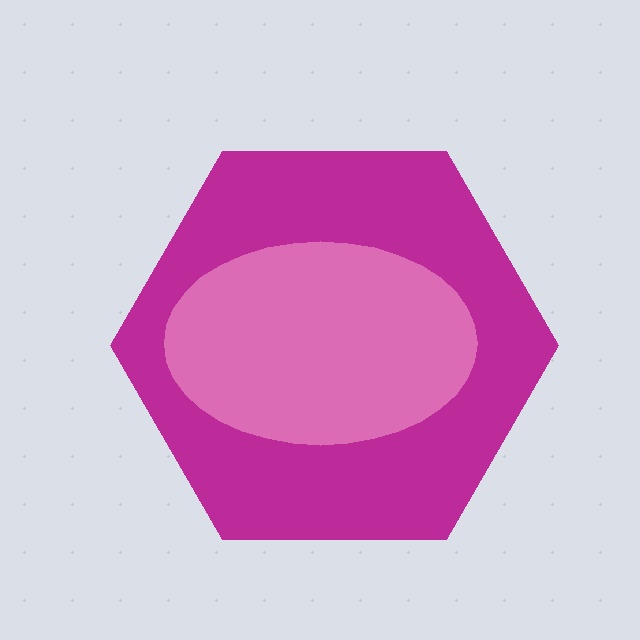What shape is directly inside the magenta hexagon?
The pink ellipse.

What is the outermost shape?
The magenta hexagon.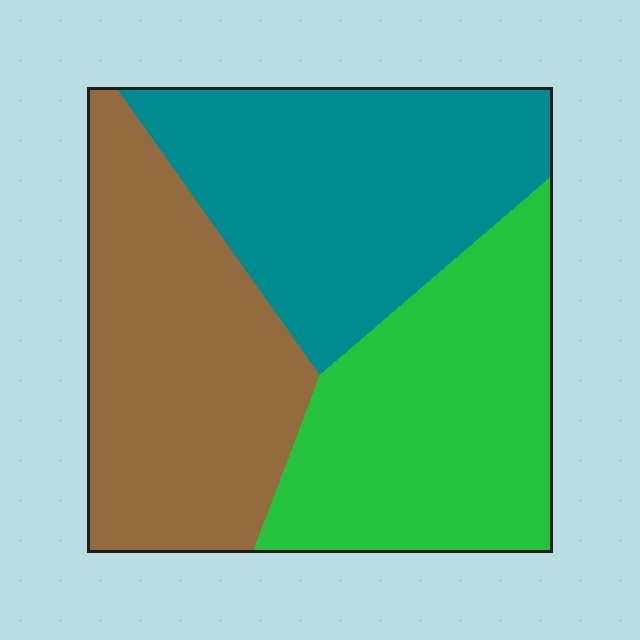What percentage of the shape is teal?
Teal covers roughly 35% of the shape.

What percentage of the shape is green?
Green covers 33% of the shape.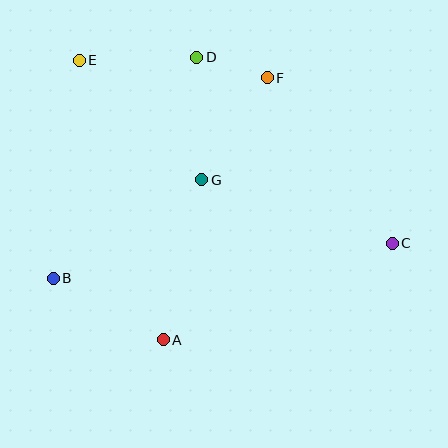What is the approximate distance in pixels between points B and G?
The distance between B and G is approximately 178 pixels.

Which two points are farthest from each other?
Points C and E are farthest from each other.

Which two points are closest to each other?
Points D and F are closest to each other.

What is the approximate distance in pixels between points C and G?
The distance between C and G is approximately 201 pixels.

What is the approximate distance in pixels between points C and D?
The distance between C and D is approximately 270 pixels.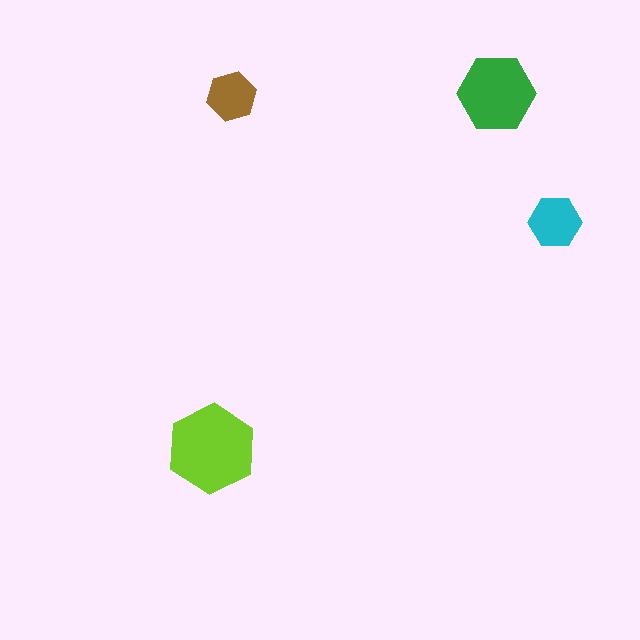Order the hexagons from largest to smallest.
the lime one, the green one, the cyan one, the brown one.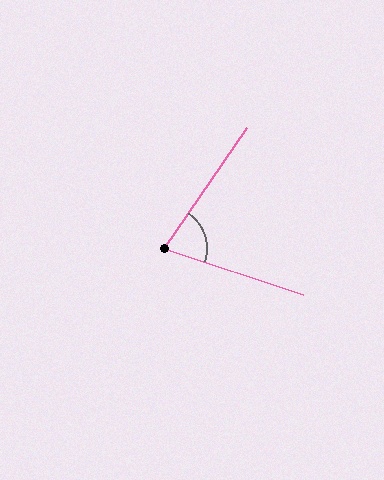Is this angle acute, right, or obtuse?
It is acute.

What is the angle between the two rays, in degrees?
Approximately 74 degrees.